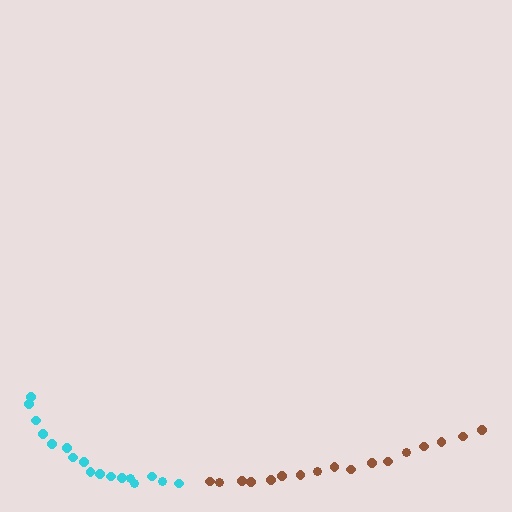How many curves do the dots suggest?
There are 2 distinct paths.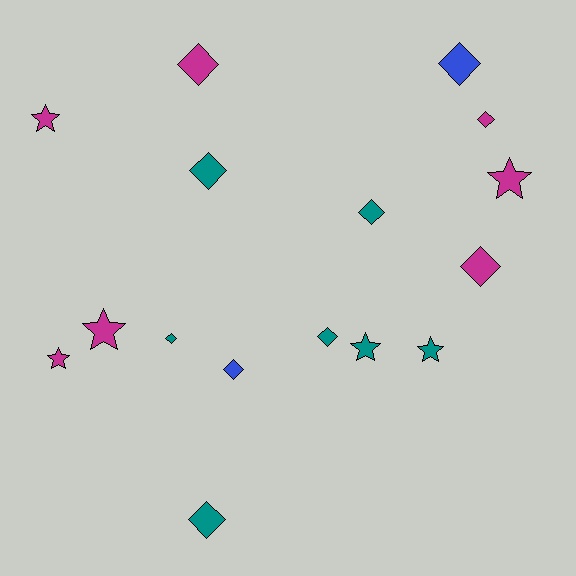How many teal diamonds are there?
There are 5 teal diamonds.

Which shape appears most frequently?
Diamond, with 10 objects.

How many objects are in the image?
There are 16 objects.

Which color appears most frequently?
Teal, with 7 objects.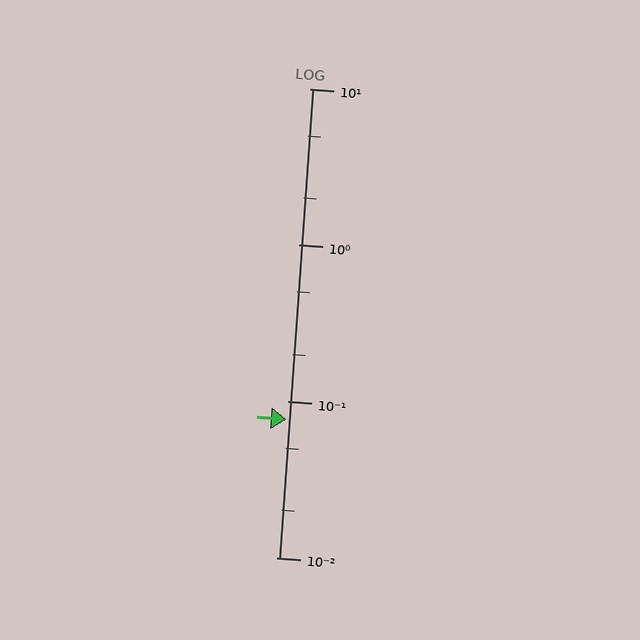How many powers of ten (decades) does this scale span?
The scale spans 3 decades, from 0.01 to 10.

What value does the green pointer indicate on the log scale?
The pointer indicates approximately 0.077.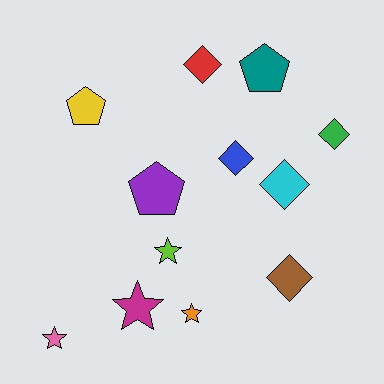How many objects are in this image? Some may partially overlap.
There are 12 objects.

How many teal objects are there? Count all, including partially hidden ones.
There is 1 teal object.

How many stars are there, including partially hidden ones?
There are 4 stars.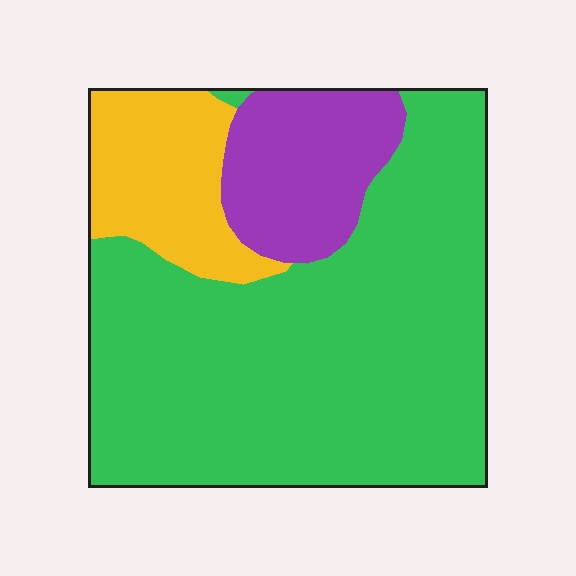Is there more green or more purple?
Green.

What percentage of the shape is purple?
Purple takes up about one sixth (1/6) of the shape.